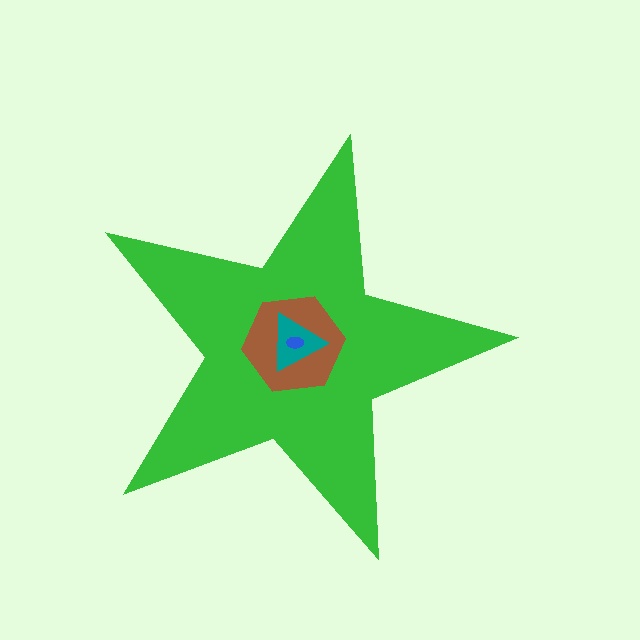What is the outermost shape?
The green star.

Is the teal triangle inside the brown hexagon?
Yes.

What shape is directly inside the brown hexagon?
The teal triangle.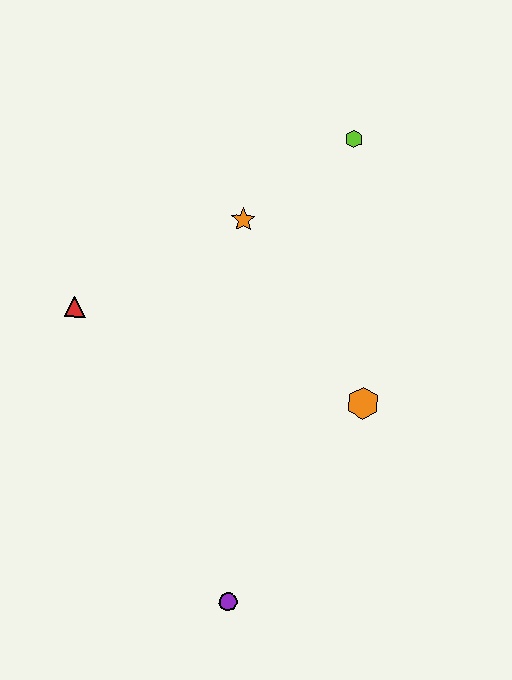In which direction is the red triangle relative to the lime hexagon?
The red triangle is to the left of the lime hexagon.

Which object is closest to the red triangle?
The orange star is closest to the red triangle.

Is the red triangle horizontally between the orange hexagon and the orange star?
No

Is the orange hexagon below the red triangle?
Yes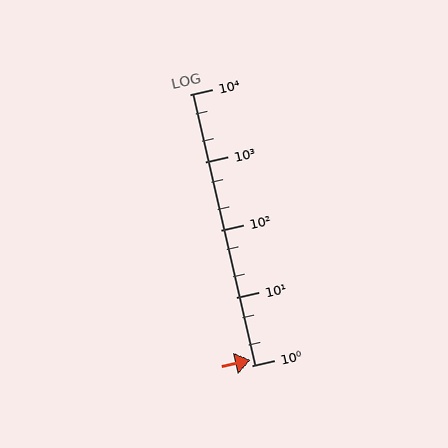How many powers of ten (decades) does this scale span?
The scale spans 4 decades, from 1 to 10000.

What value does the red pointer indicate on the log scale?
The pointer indicates approximately 1.2.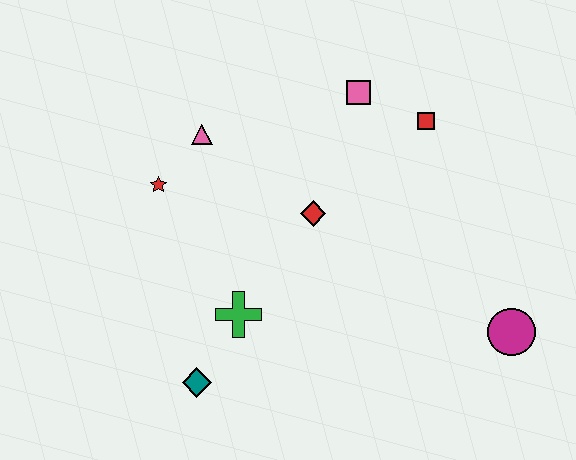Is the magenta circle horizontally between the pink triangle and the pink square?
No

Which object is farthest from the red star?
The magenta circle is farthest from the red star.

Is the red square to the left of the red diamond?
No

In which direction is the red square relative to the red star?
The red square is to the right of the red star.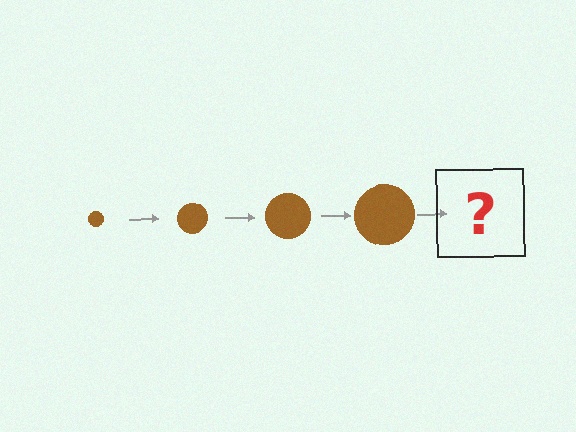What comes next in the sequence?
The next element should be a brown circle, larger than the previous one.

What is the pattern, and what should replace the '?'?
The pattern is that the circle gets progressively larger each step. The '?' should be a brown circle, larger than the previous one.